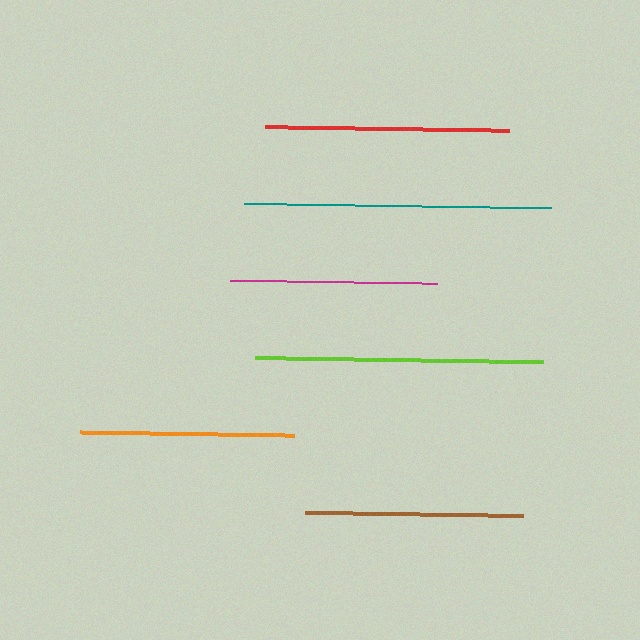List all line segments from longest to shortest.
From longest to shortest: teal, lime, red, brown, orange, magenta.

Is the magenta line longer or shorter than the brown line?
The brown line is longer than the magenta line.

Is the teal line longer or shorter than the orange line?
The teal line is longer than the orange line.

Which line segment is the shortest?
The magenta line is the shortest at approximately 207 pixels.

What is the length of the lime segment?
The lime segment is approximately 289 pixels long.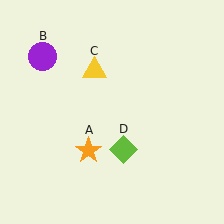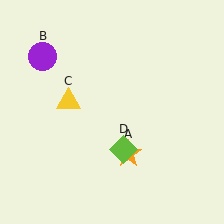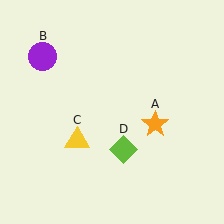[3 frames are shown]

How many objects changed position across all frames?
2 objects changed position: orange star (object A), yellow triangle (object C).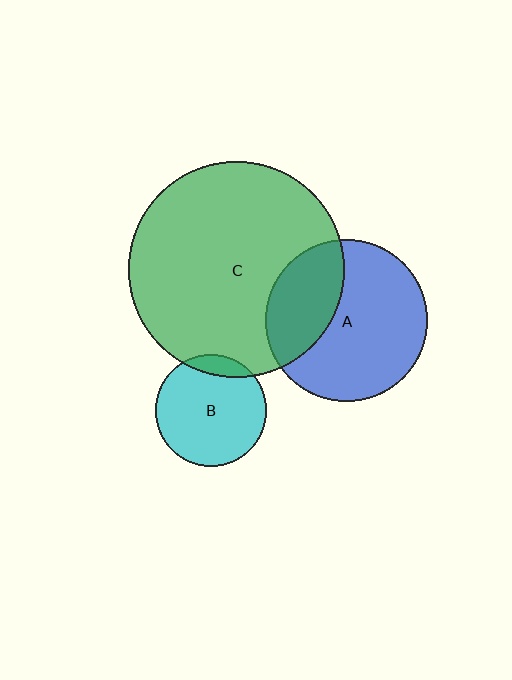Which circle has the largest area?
Circle C (green).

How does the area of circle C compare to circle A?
Approximately 1.8 times.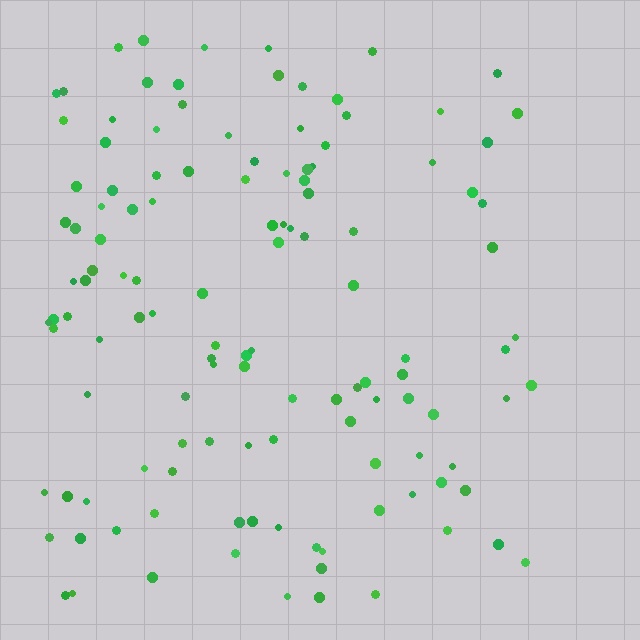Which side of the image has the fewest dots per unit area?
The right.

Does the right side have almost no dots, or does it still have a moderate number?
Still a moderate number, just noticeably fewer than the left.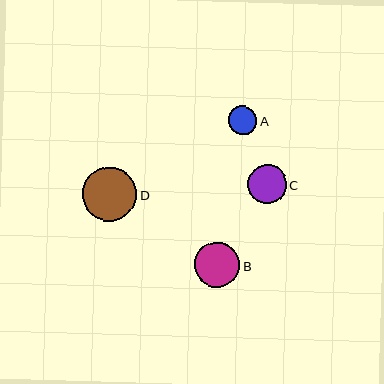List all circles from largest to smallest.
From largest to smallest: D, B, C, A.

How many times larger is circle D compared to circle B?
Circle D is approximately 1.2 times the size of circle B.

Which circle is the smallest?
Circle A is the smallest with a size of approximately 29 pixels.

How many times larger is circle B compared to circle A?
Circle B is approximately 1.6 times the size of circle A.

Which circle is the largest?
Circle D is the largest with a size of approximately 54 pixels.